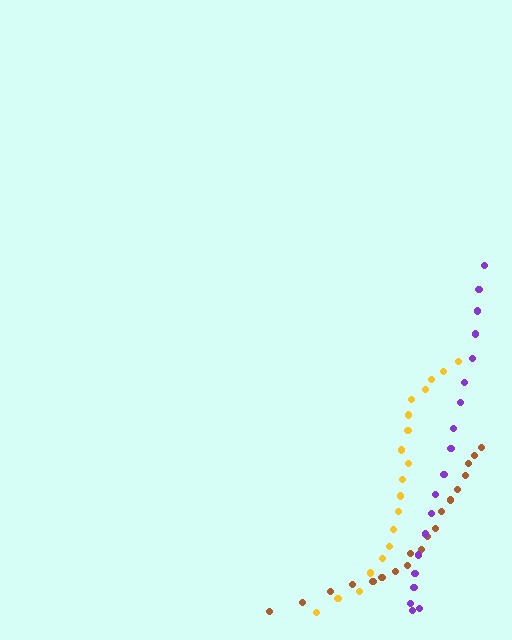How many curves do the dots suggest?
There are 3 distinct paths.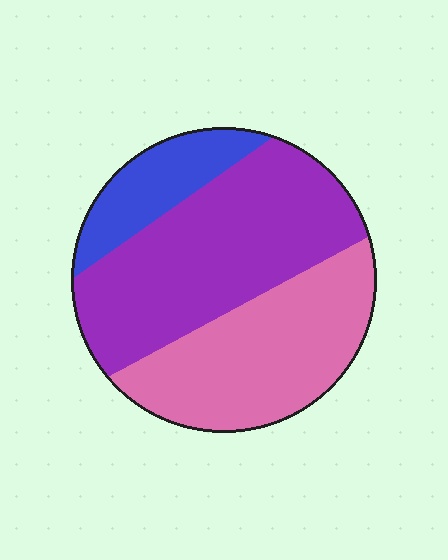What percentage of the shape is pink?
Pink covers 37% of the shape.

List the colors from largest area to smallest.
From largest to smallest: purple, pink, blue.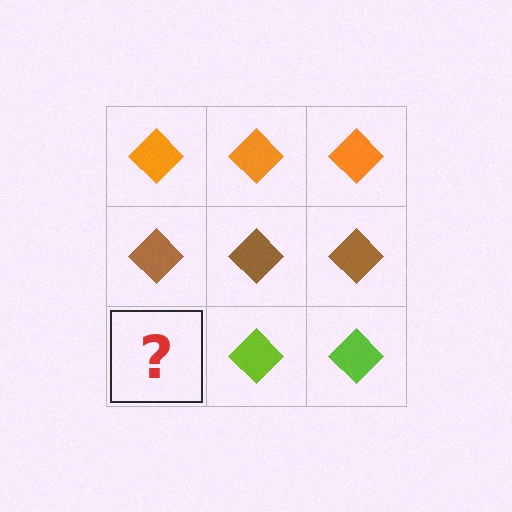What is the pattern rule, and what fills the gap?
The rule is that each row has a consistent color. The gap should be filled with a lime diamond.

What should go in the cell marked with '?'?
The missing cell should contain a lime diamond.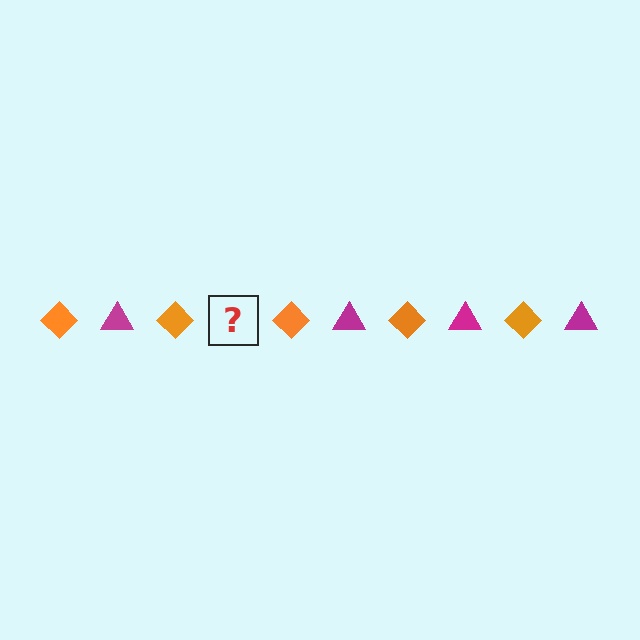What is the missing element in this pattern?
The missing element is a magenta triangle.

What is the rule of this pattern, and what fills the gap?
The rule is that the pattern alternates between orange diamond and magenta triangle. The gap should be filled with a magenta triangle.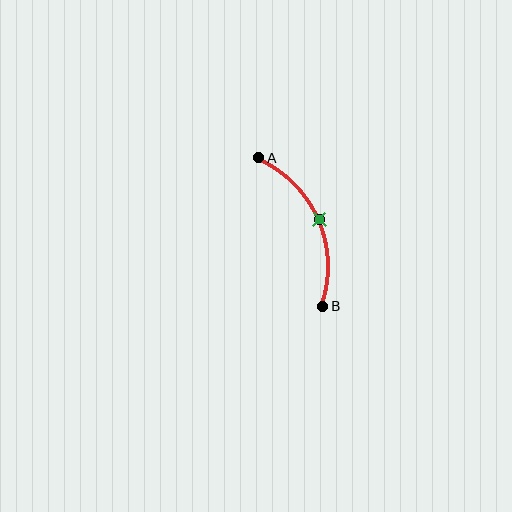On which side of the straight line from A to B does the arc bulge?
The arc bulges to the right of the straight line connecting A and B.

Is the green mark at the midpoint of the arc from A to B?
Yes. The green mark lies on the arc at equal arc-length from both A and B — it is the arc midpoint.